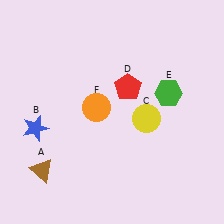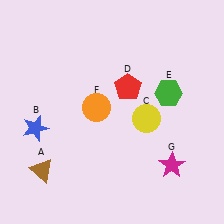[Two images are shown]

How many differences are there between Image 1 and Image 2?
There is 1 difference between the two images.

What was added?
A magenta star (G) was added in Image 2.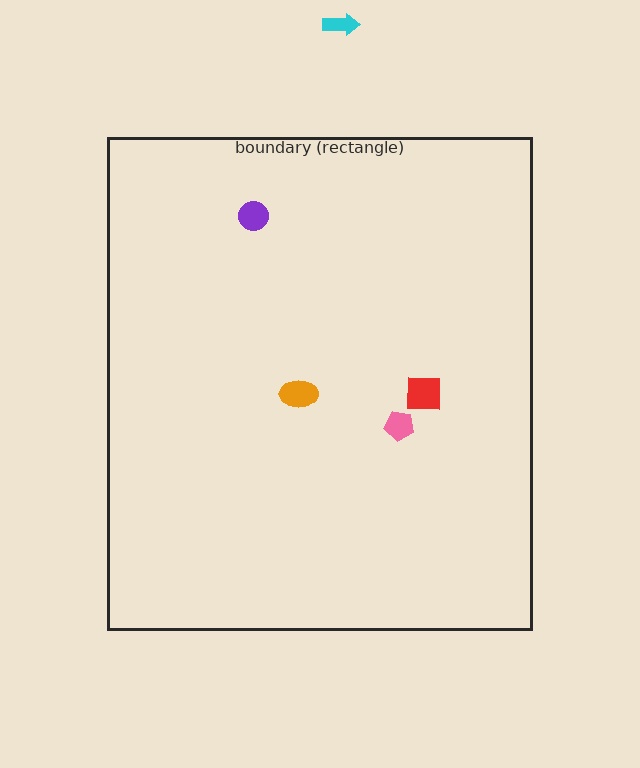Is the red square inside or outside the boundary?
Inside.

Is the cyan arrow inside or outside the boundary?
Outside.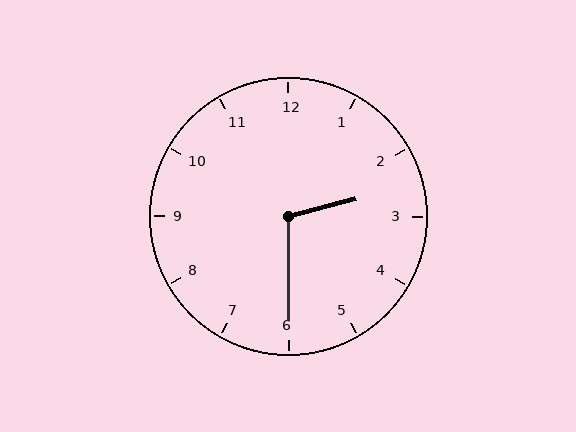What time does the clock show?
2:30.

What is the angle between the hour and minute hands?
Approximately 105 degrees.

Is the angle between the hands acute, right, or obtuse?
It is obtuse.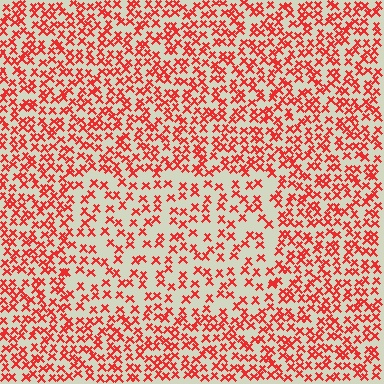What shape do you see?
I see a rectangle.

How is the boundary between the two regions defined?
The boundary is defined by a change in element density (approximately 1.8x ratio). All elements are the same color, size, and shape.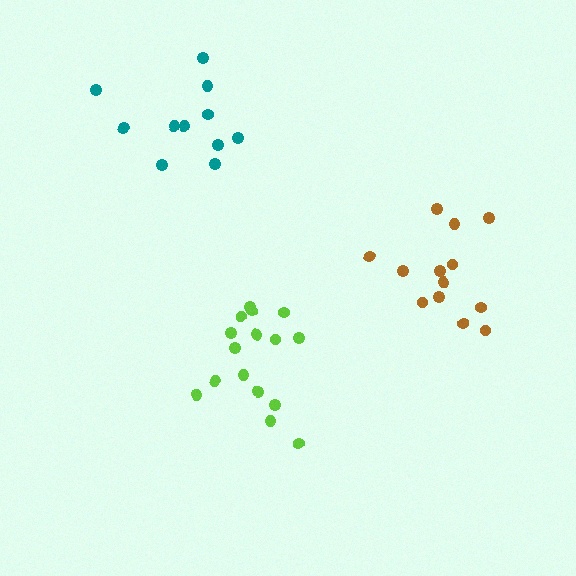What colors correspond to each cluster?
The clusters are colored: lime, teal, brown.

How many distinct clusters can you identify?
There are 3 distinct clusters.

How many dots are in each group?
Group 1: 16 dots, Group 2: 11 dots, Group 3: 13 dots (40 total).